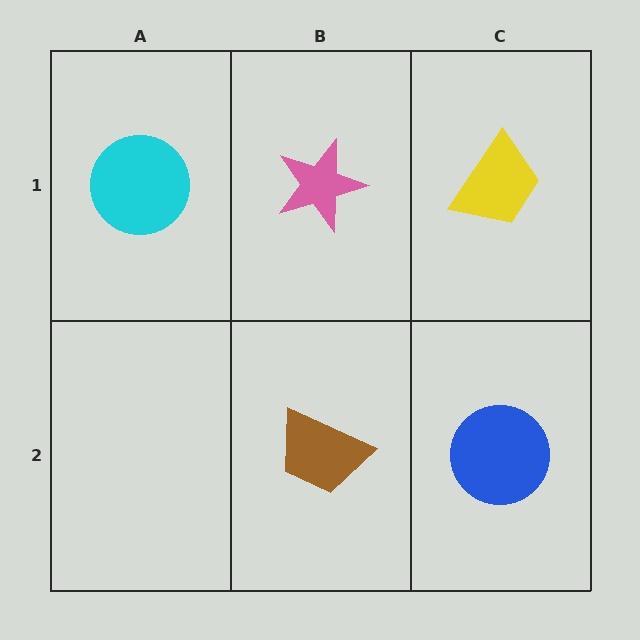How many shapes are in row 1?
3 shapes.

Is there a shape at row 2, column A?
No, that cell is empty.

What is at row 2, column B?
A brown trapezoid.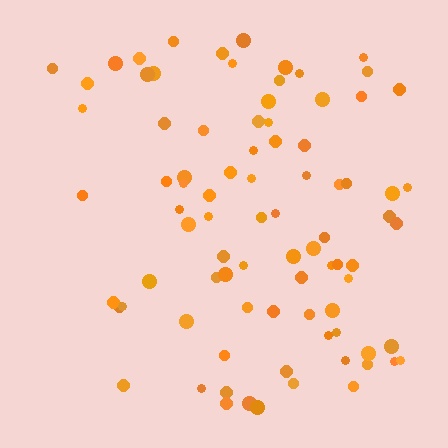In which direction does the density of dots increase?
From left to right, with the right side densest.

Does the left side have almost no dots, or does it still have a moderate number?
Still a moderate number, just noticeably fewer than the right.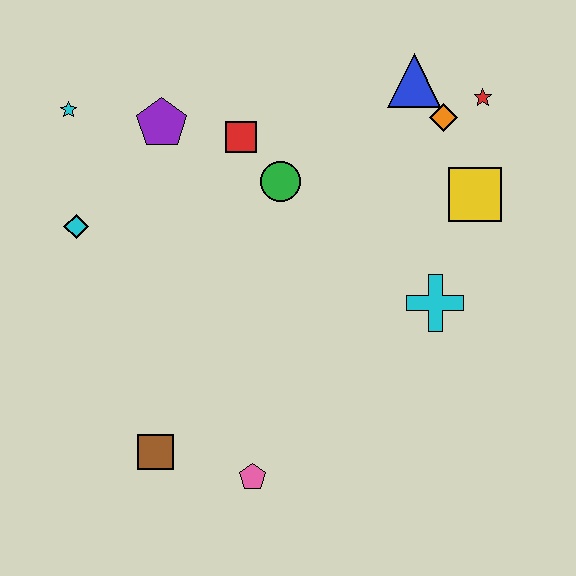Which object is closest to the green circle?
The red square is closest to the green circle.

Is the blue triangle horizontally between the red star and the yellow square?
No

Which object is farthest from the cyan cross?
The cyan star is farthest from the cyan cross.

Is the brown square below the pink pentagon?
No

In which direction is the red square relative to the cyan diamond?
The red square is to the right of the cyan diamond.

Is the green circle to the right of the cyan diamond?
Yes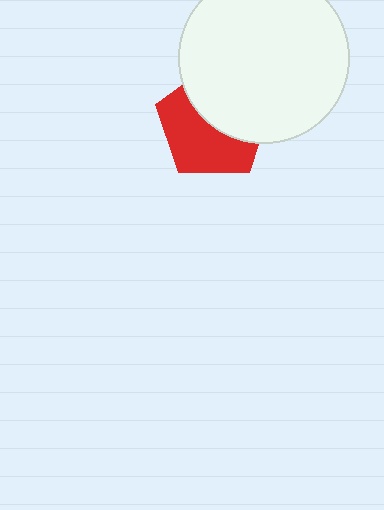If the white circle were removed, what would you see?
You would see the complete red pentagon.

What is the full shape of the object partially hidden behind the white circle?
The partially hidden object is a red pentagon.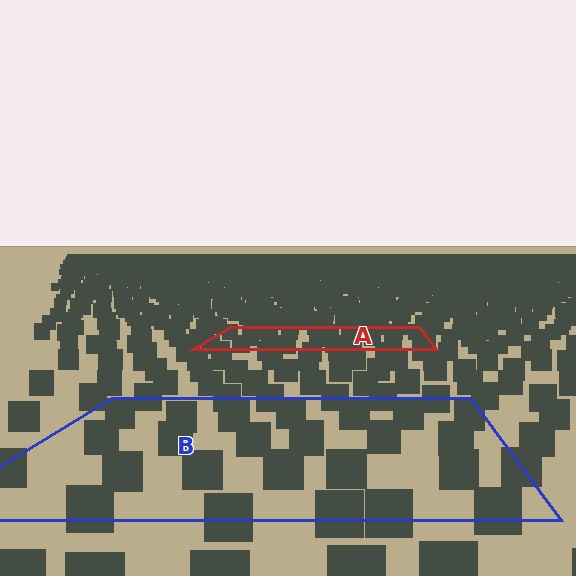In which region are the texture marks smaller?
The texture marks are smaller in region A, because it is farther away.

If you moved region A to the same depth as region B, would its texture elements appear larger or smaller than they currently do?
They would appear larger. At a closer depth, the same texture elements are projected at a bigger on-screen size.